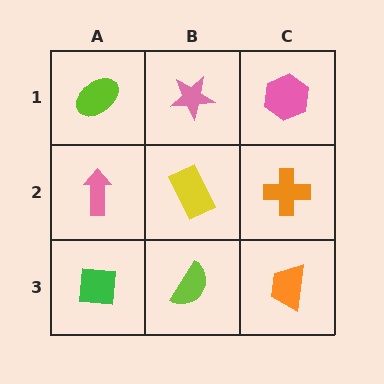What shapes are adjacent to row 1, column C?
An orange cross (row 2, column C), a pink star (row 1, column B).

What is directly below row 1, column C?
An orange cross.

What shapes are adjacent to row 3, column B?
A yellow rectangle (row 2, column B), a green square (row 3, column A), an orange trapezoid (row 3, column C).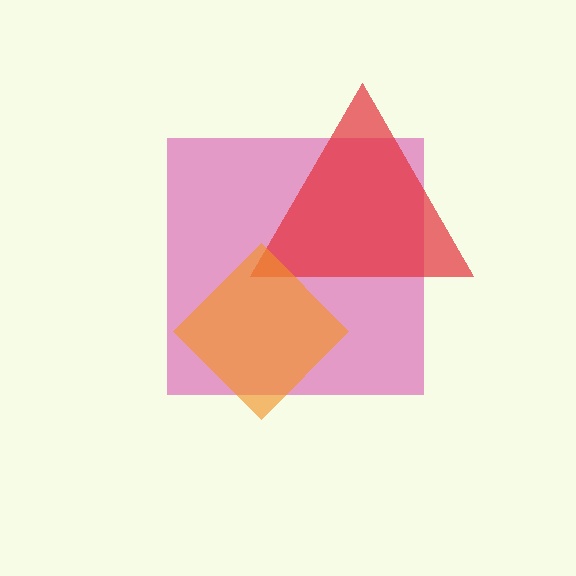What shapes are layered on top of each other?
The layered shapes are: a pink square, a red triangle, an orange diamond.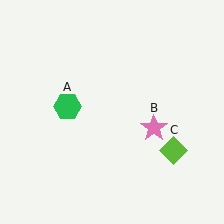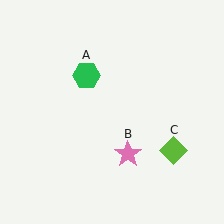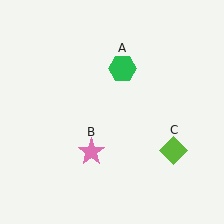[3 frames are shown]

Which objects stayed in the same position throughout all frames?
Lime diamond (object C) remained stationary.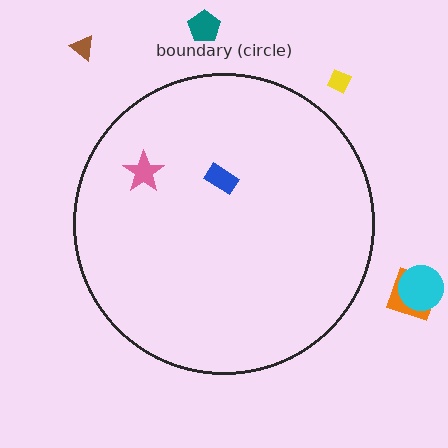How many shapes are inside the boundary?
2 inside, 5 outside.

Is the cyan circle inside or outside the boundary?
Outside.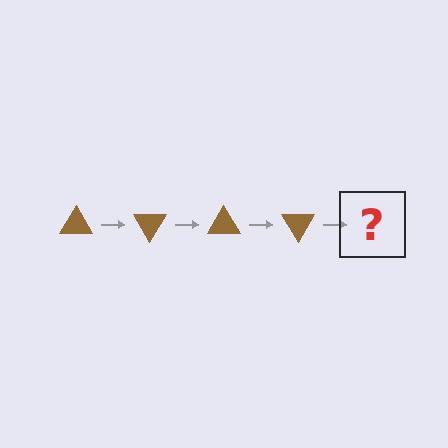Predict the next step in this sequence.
The next step is a brown triangle rotated 240 degrees.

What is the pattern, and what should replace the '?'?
The pattern is that the triangle rotates 60 degrees each step. The '?' should be a brown triangle rotated 240 degrees.